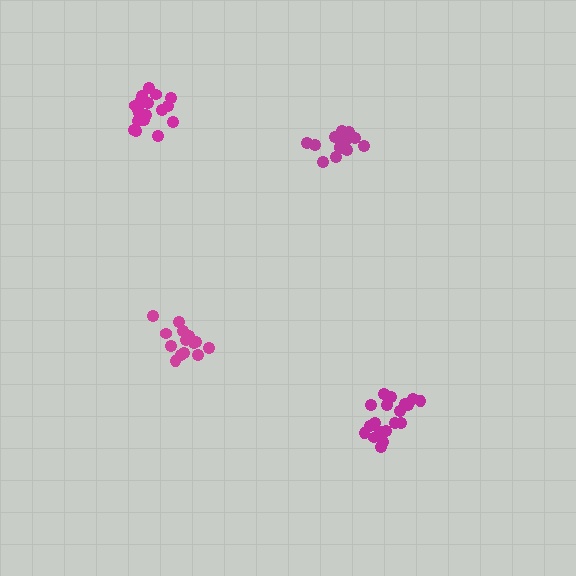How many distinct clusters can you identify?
There are 4 distinct clusters.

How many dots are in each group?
Group 1: 20 dots, Group 2: 19 dots, Group 3: 15 dots, Group 4: 14 dots (68 total).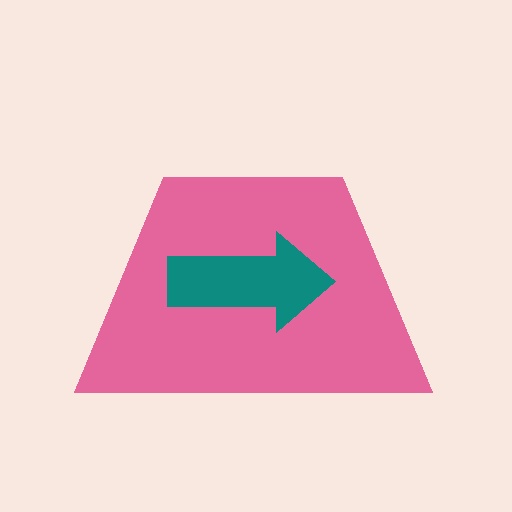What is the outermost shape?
The pink trapezoid.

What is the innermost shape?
The teal arrow.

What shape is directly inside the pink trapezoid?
The teal arrow.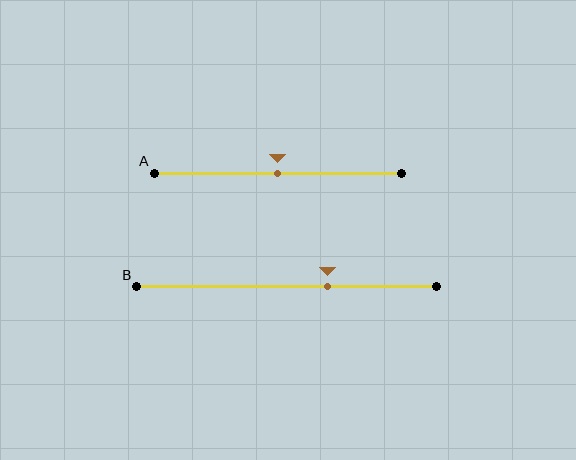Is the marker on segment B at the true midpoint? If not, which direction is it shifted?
No, the marker on segment B is shifted to the right by about 14% of the segment length.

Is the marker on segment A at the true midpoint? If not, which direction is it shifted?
Yes, the marker on segment A is at the true midpoint.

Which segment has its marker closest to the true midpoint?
Segment A has its marker closest to the true midpoint.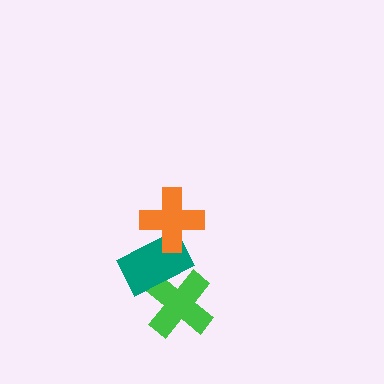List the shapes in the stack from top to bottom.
From top to bottom: the orange cross, the teal rectangle, the green cross.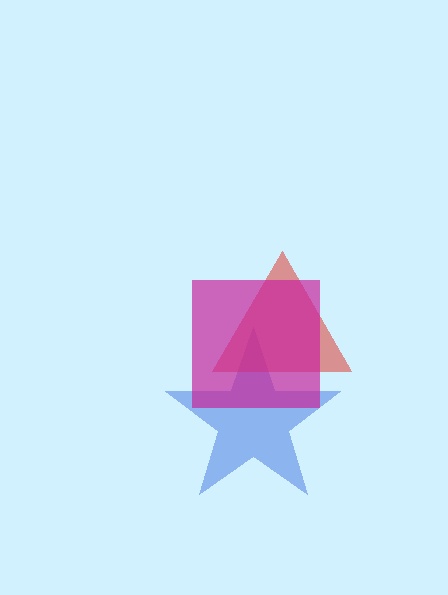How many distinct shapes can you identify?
There are 3 distinct shapes: a blue star, a red triangle, a magenta square.